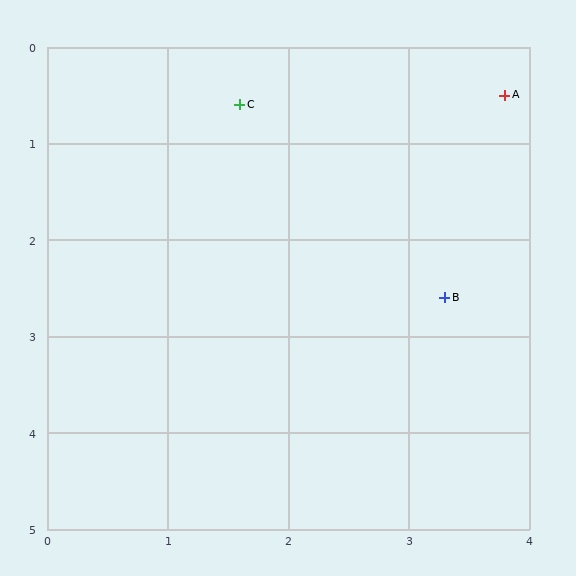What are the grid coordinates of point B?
Point B is at approximately (3.3, 2.6).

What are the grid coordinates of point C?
Point C is at approximately (1.6, 0.6).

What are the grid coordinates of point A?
Point A is at approximately (3.8, 0.5).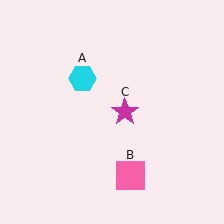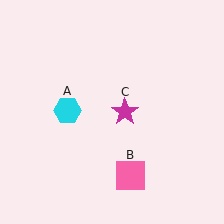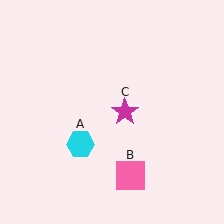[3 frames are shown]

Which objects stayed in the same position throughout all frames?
Pink square (object B) and magenta star (object C) remained stationary.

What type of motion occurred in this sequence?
The cyan hexagon (object A) rotated counterclockwise around the center of the scene.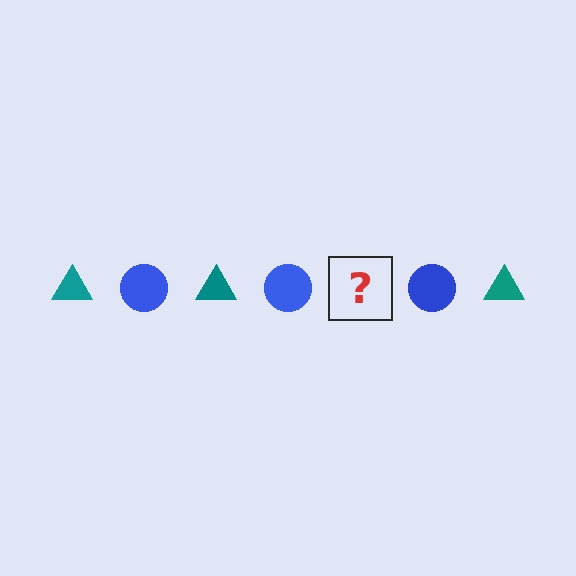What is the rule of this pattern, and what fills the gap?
The rule is that the pattern alternates between teal triangle and blue circle. The gap should be filled with a teal triangle.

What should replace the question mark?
The question mark should be replaced with a teal triangle.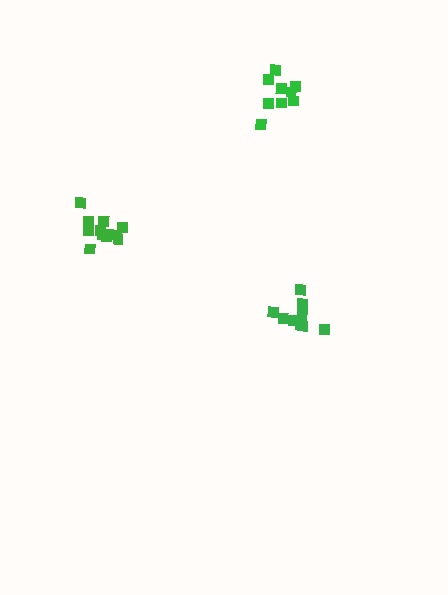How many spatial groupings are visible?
There are 3 spatial groupings.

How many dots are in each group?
Group 1: 9 dots, Group 2: 12 dots, Group 3: 9 dots (30 total).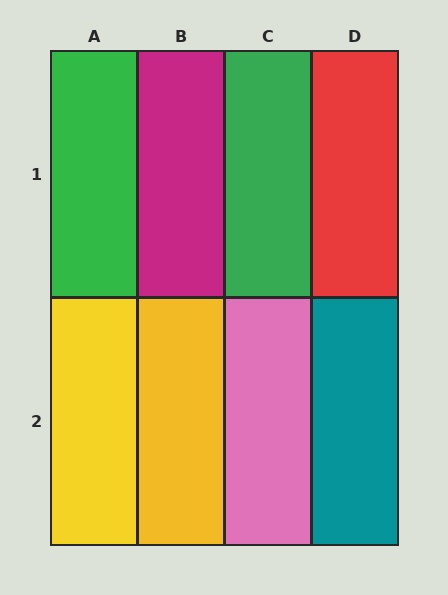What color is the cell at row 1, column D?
Red.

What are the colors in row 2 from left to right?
Yellow, yellow, pink, teal.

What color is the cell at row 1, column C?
Green.